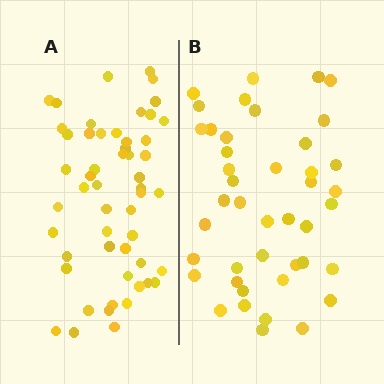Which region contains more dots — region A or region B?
Region A (the left region) has more dots.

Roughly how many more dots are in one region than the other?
Region A has roughly 10 or so more dots than region B.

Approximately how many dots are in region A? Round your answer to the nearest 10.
About 50 dots. (The exact count is 53, which rounds to 50.)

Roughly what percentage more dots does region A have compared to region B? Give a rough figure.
About 25% more.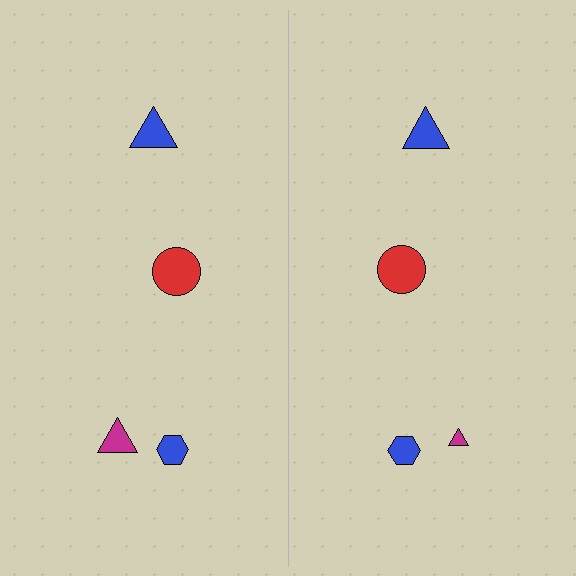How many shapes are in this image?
There are 8 shapes in this image.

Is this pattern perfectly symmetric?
No, the pattern is not perfectly symmetric. The magenta triangle on the right side has a different size than its mirror counterpart.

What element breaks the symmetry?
The magenta triangle on the right side has a different size than its mirror counterpart.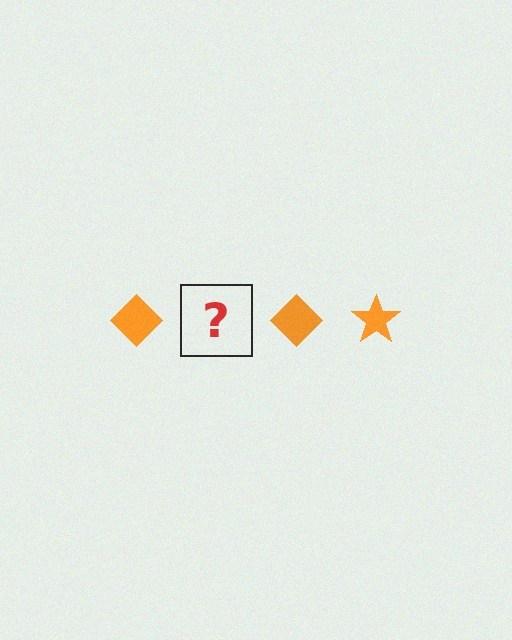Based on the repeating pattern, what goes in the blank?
The blank should be an orange star.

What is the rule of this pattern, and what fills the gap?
The rule is that the pattern cycles through diamond, star shapes in orange. The gap should be filled with an orange star.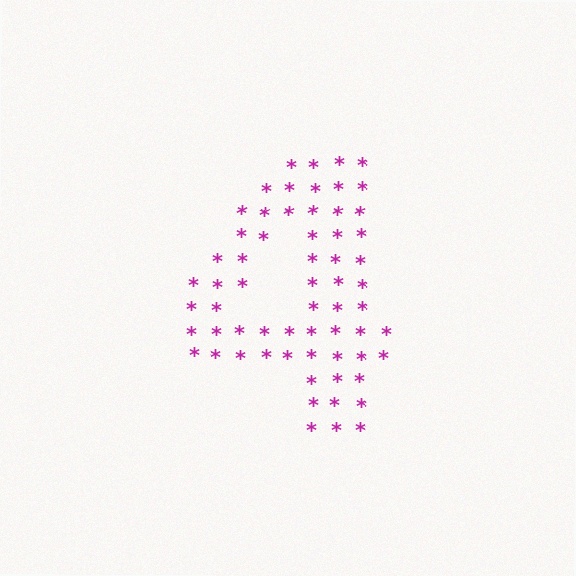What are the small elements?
The small elements are asterisks.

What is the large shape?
The large shape is the digit 4.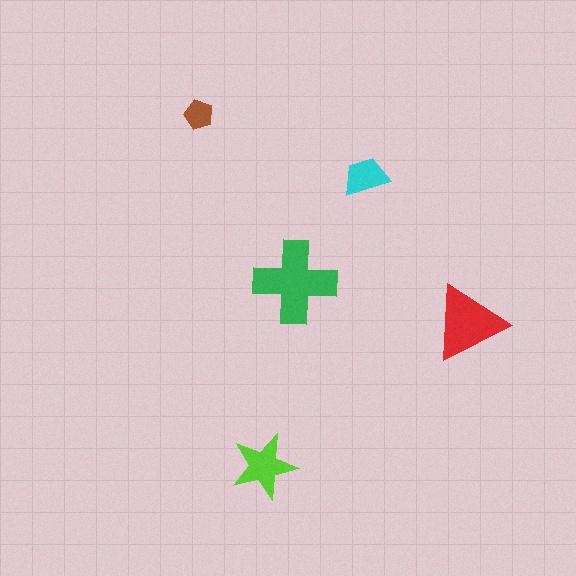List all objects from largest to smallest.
The green cross, the red triangle, the lime star, the cyan trapezoid, the brown pentagon.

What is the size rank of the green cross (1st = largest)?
1st.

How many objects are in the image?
There are 5 objects in the image.